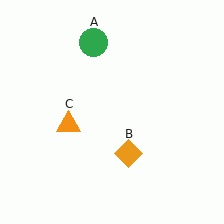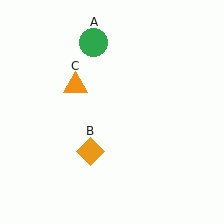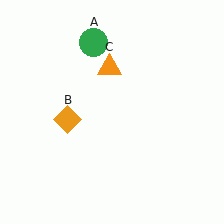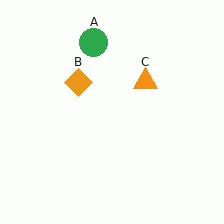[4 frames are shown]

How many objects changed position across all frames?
2 objects changed position: orange diamond (object B), orange triangle (object C).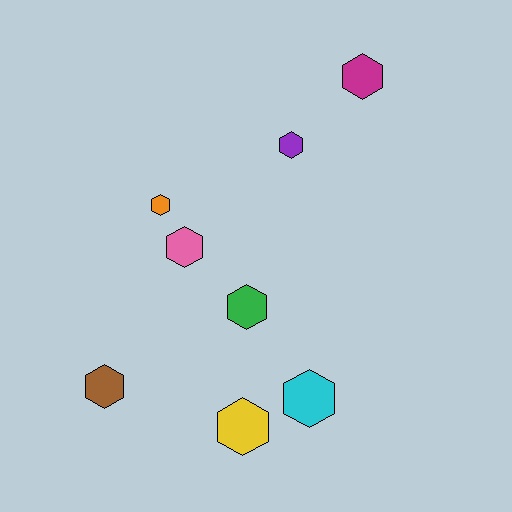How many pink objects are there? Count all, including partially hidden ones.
There is 1 pink object.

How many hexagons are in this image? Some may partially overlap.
There are 8 hexagons.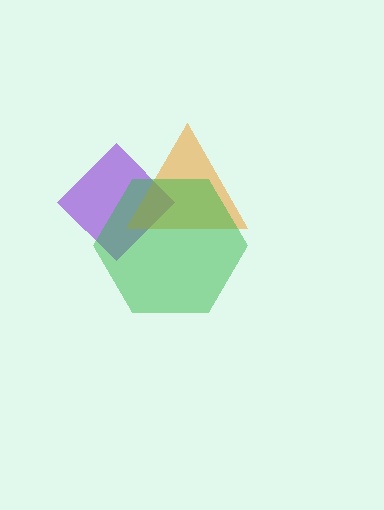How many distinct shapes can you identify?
There are 3 distinct shapes: a purple diamond, an orange triangle, a green hexagon.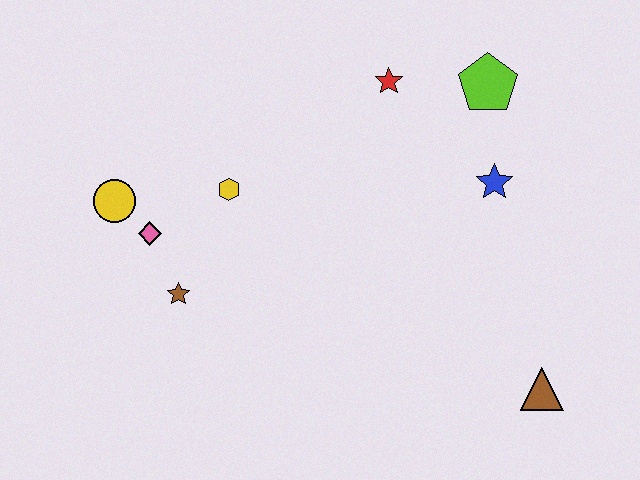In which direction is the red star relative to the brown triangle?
The red star is above the brown triangle.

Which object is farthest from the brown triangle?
The yellow circle is farthest from the brown triangle.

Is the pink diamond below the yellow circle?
Yes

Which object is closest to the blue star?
The lime pentagon is closest to the blue star.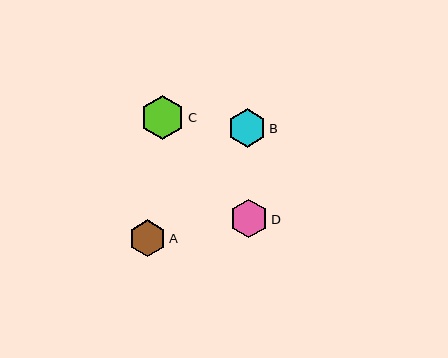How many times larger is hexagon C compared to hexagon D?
Hexagon C is approximately 1.1 times the size of hexagon D.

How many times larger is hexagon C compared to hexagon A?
Hexagon C is approximately 1.2 times the size of hexagon A.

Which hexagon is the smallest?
Hexagon A is the smallest with a size of approximately 37 pixels.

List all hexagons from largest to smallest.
From largest to smallest: C, D, B, A.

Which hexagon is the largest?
Hexagon C is the largest with a size of approximately 44 pixels.